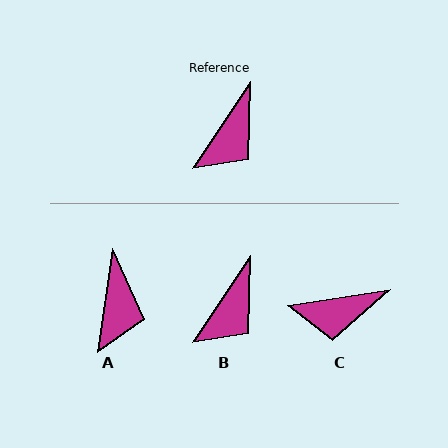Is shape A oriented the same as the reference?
No, it is off by about 26 degrees.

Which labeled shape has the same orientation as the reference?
B.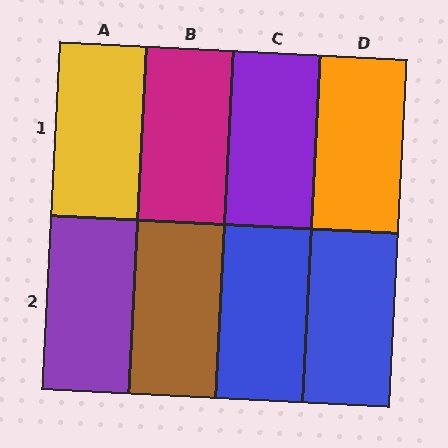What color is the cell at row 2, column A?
Purple.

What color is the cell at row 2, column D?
Blue.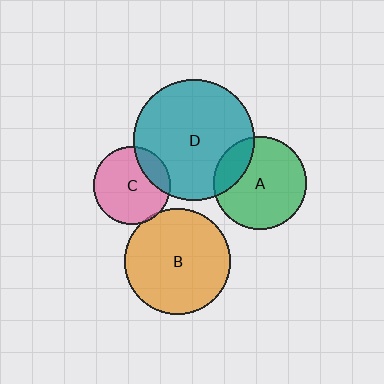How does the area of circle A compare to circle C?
Approximately 1.4 times.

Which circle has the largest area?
Circle D (teal).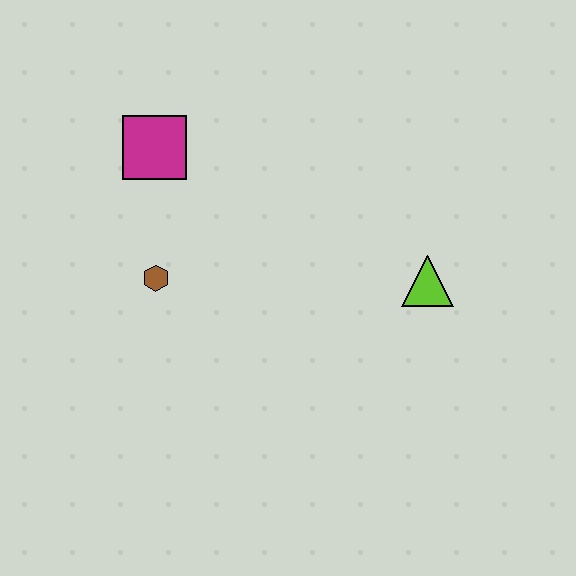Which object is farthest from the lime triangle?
The magenta square is farthest from the lime triangle.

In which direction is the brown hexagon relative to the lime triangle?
The brown hexagon is to the left of the lime triangle.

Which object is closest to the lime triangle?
The brown hexagon is closest to the lime triangle.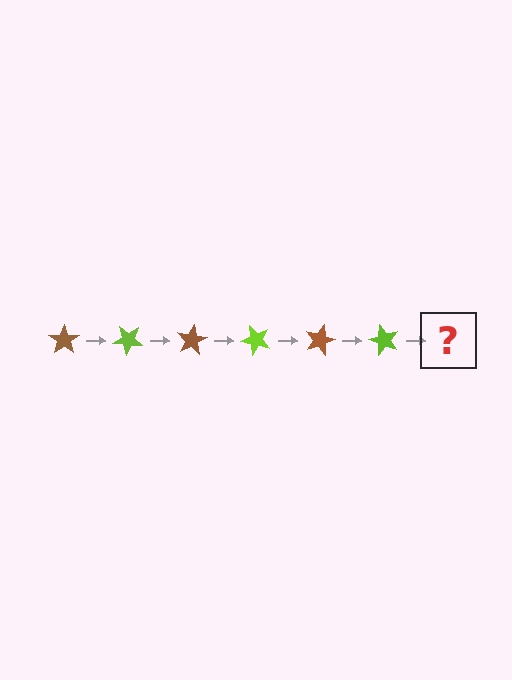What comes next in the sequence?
The next element should be a brown star, rotated 240 degrees from the start.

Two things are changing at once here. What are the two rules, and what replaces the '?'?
The two rules are that it rotates 40 degrees each step and the color cycles through brown and lime. The '?' should be a brown star, rotated 240 degrees from the start.